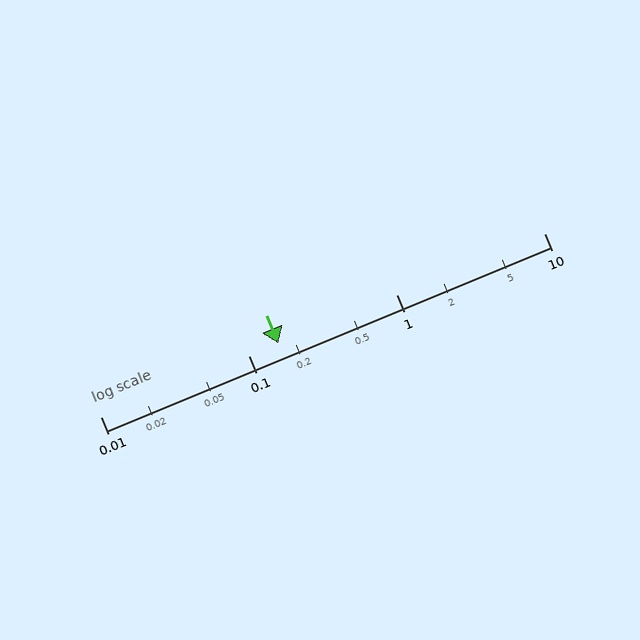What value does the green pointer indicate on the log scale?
The pointer indicates approximately 0.16.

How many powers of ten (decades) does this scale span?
The scale spans 3 decades, from 0.01 to 10.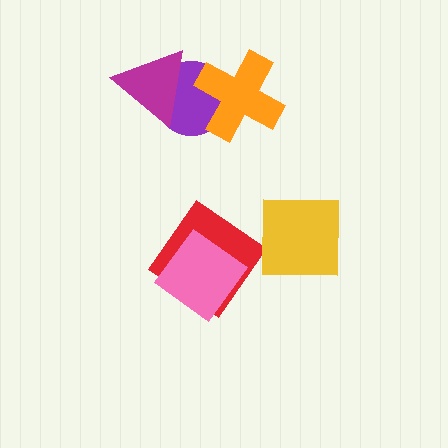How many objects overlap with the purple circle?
2 objects overlap with the purple circle.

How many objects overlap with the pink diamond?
1 object overlaps with the pink diamond.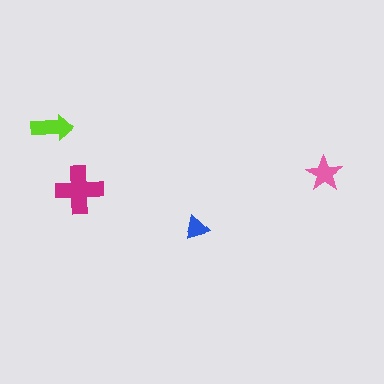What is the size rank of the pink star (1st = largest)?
3rd.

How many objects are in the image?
There are 4 objects in the image.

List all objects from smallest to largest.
The blue triangle, the pink star, the lime arrow, the magenta cross.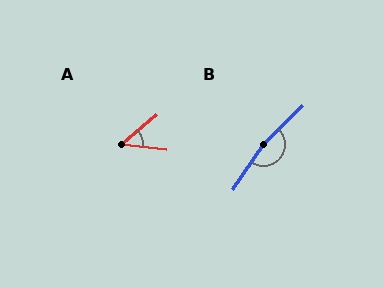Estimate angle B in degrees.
Approximately 168 degrees.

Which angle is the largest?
B, at approximately 168 degrees.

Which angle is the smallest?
A, at approximately 46 degrees.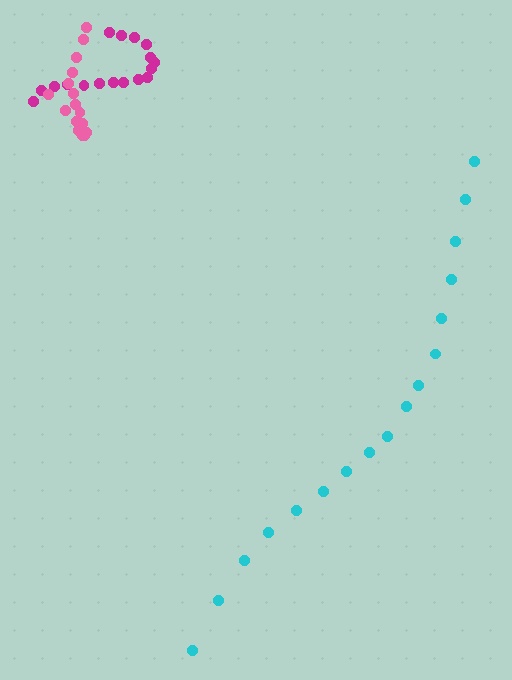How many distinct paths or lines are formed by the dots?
There are 3 distinct paths.